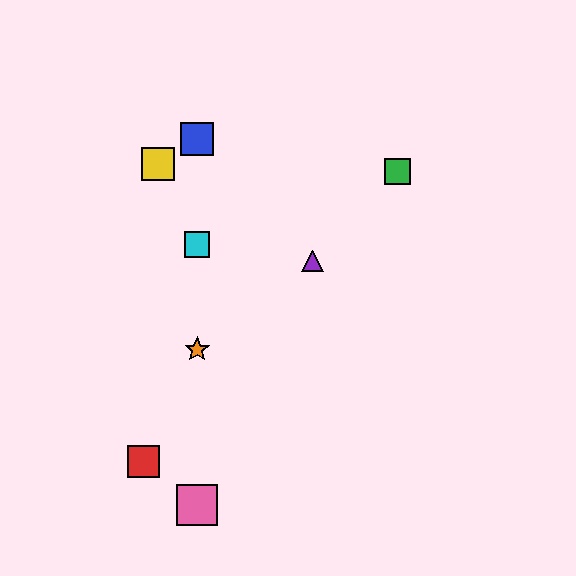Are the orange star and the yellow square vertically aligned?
No, the orange star is at x≈197 and the yellow square is at x≈158.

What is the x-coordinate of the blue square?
The blue square is at x≈197.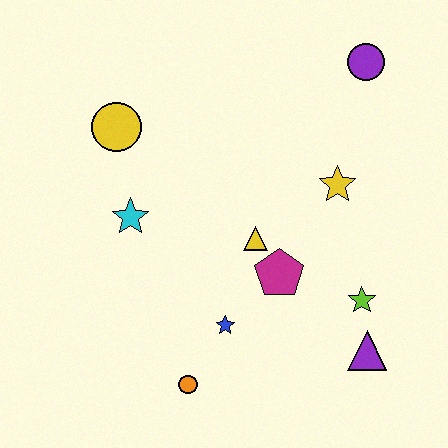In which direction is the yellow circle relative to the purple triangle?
The yellow circle is to the left of the purple triangle.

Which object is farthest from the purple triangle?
The yellow circle is farthest from the purple triangle.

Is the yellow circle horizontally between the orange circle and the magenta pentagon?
No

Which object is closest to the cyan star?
The yellow circle is closest to the cyan star.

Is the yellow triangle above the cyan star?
No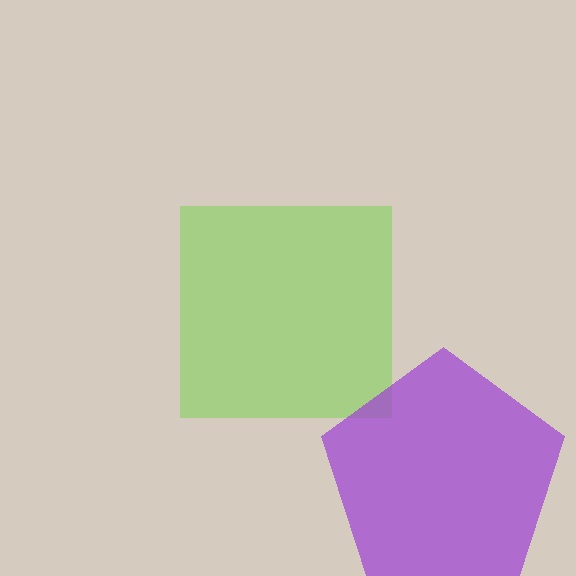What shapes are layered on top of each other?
The layered shapes are: a lime square, a purple pentagon.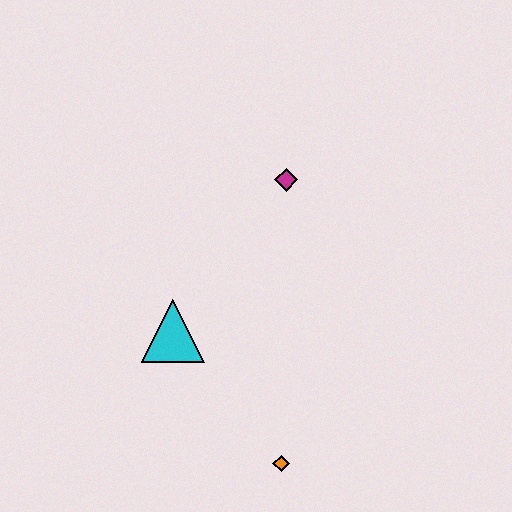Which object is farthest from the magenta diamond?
The orange diamond is farthest from the magenta diamond.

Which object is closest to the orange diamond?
The cyan triangle is closest to the orange diamond.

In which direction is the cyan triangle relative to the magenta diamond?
The cyan triangle is below the magenta diamond.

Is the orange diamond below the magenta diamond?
Yes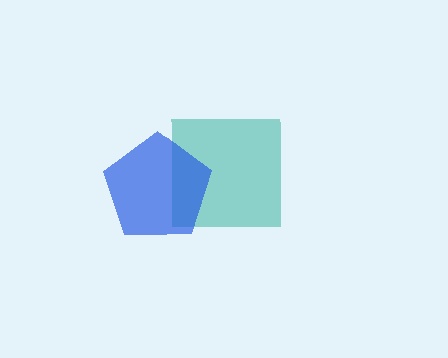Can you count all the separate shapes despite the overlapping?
Yes, there are 2 separate shapes.